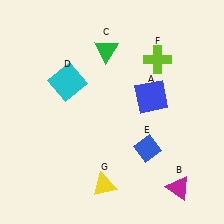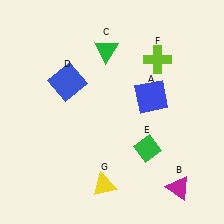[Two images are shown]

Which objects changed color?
D changed from cyan to blue. E changed from blue to green.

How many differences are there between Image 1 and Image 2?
There are 2 differences between the two images.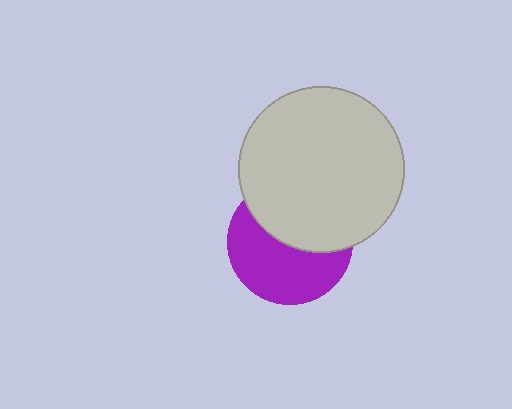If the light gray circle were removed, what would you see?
You would see the complete purple circle.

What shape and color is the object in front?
The object in front is a light gray circle.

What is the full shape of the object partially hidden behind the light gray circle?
The partially hidden object is a purple circle.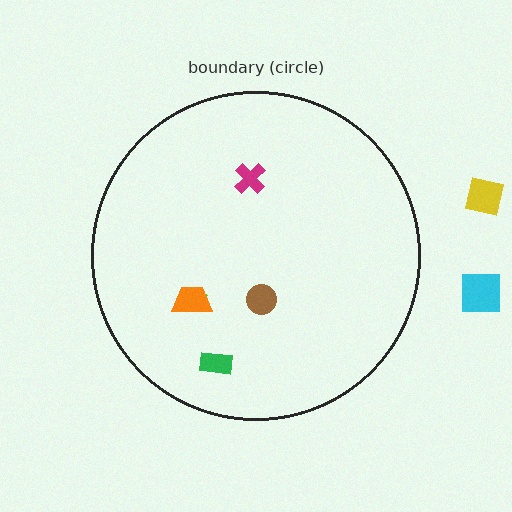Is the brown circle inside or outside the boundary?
Inside.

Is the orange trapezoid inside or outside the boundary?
Inside.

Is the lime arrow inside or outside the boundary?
Inside.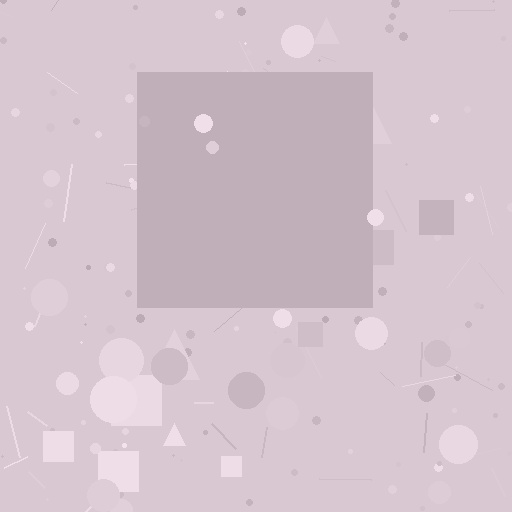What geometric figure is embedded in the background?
A square is embedded in the background.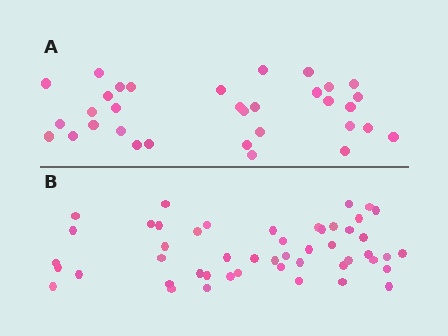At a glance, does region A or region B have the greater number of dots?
Region B (the bottom region) has more dots.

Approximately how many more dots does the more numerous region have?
Region B has approximately 15 more dots than region A.